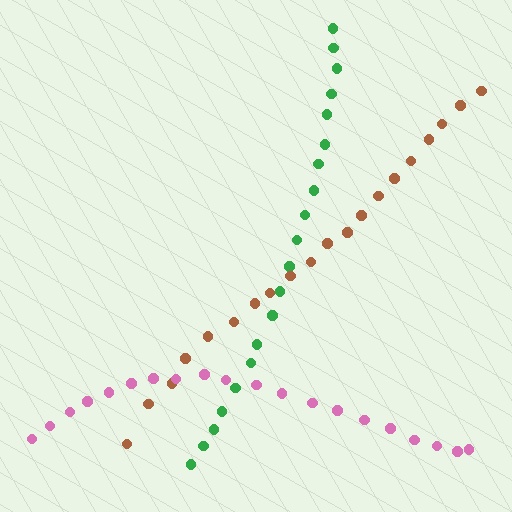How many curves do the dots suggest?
There are 3 distinct paths.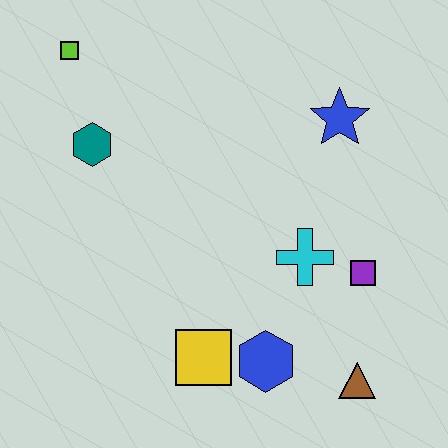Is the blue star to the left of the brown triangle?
Yes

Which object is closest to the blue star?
The cyan cross is closest to the blue star.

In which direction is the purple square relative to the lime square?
The purple square is to the right of the lime square.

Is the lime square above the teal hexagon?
Yes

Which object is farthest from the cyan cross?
The lime square is farthest from the cyan cross.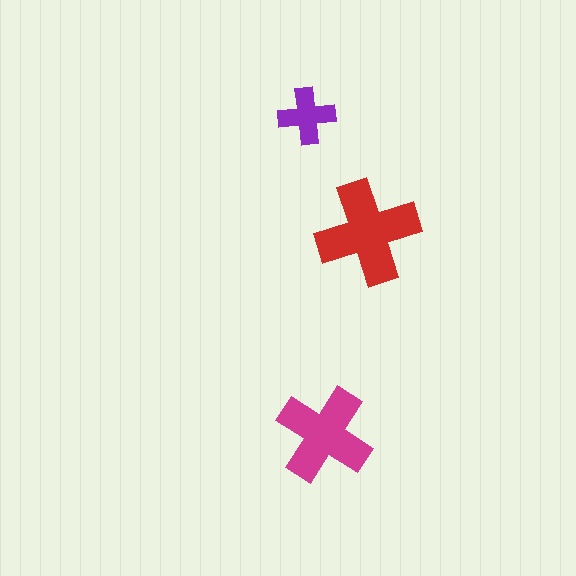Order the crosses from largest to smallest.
the red one, the magenta one, the purple one.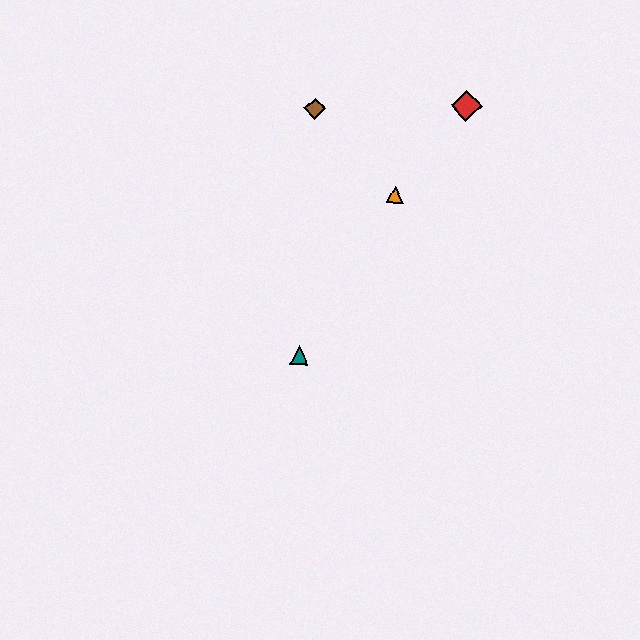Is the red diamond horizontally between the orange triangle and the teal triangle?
No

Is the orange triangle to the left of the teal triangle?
No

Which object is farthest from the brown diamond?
The teal triangle is farthest from the brown diamond.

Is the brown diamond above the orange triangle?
Yes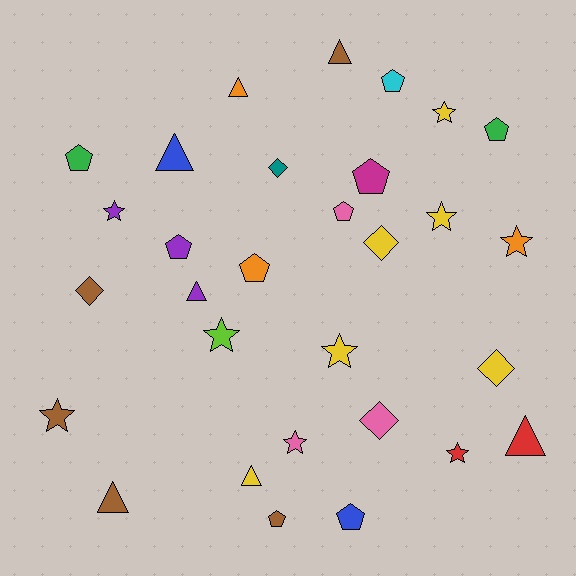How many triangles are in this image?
There are 7 triangles.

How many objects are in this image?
There are 30 objects.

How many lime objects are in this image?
There is 1 lime object.